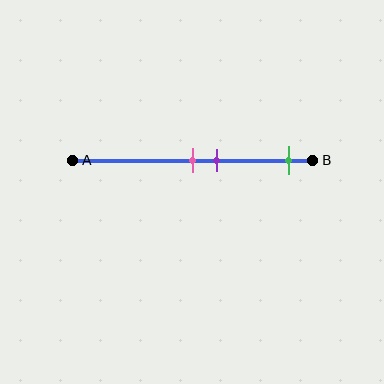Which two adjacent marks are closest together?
The pink and purple marks are the closest adjacent pair.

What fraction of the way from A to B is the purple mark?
The purple mark is approximately 60% (0.6) of the way from A to B.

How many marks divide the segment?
There are 3 marks dividing the segment.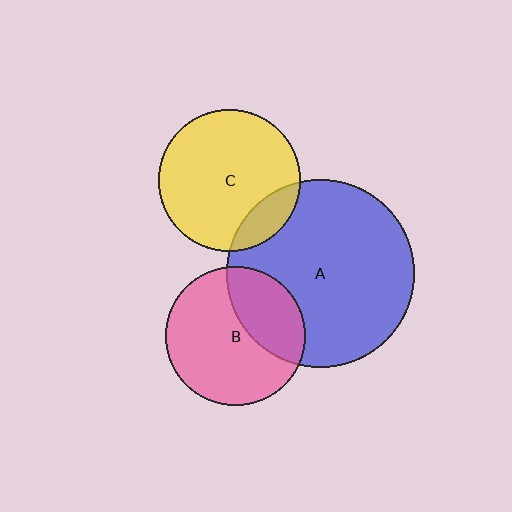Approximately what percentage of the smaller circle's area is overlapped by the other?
Approximately 30%.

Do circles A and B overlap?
Yes.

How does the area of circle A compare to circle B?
Approximately 1.8 times.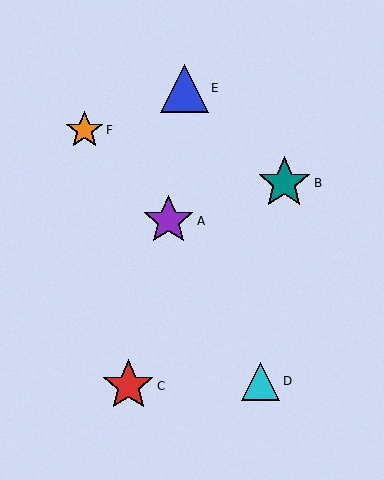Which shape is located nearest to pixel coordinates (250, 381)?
The cyan triangle (labeled D) at (261, 381) is nearest to that location.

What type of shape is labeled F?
Shape F is an orange star.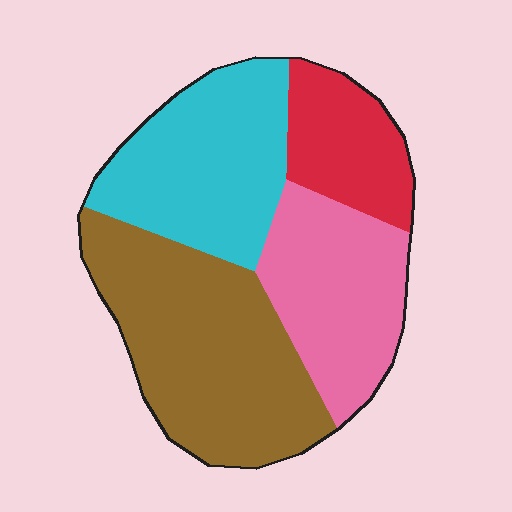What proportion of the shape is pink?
Pink covers 23% of the shape.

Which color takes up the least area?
Red, at roughly 15%.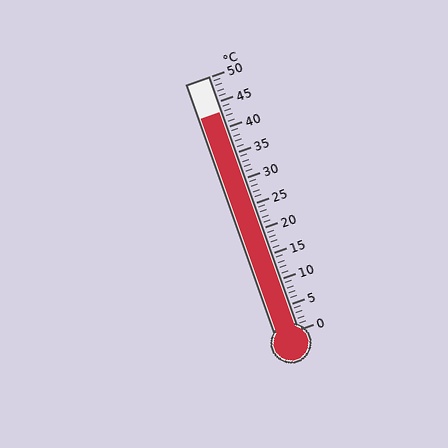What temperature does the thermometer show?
The thermometer shows approximately 43°C.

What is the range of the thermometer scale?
The thermometer scale ranges from 0°C to 50°C.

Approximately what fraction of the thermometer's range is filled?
The thermometer is filled to approximately 85% of its range.